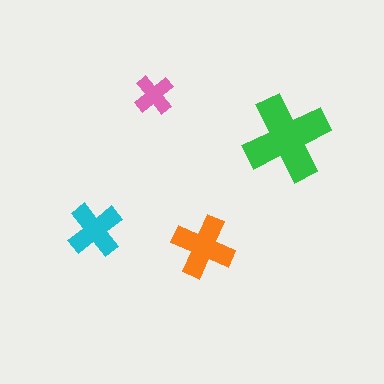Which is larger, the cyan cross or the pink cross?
The cyan one.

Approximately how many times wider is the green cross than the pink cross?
About 2 times wider.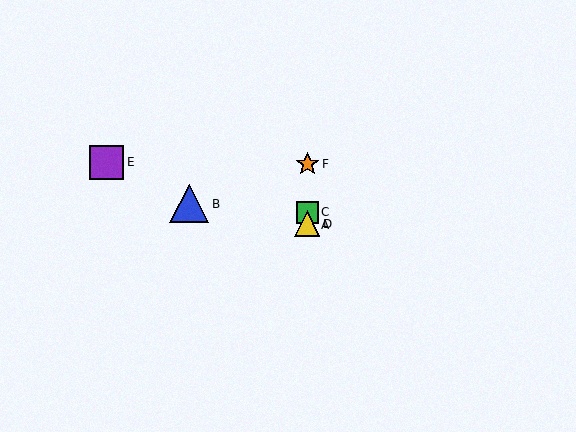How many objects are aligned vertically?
4 objects (A, C, D, F) are aligned vertically.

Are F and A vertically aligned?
Yes, both are at x≈307.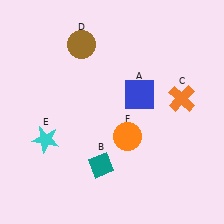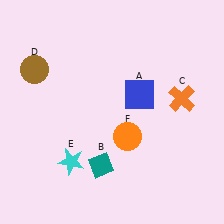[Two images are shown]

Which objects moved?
The objects that moved are: the brown circle (D), the cyan star (E).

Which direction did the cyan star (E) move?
The cyan star (E) moved right.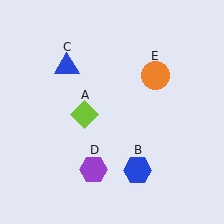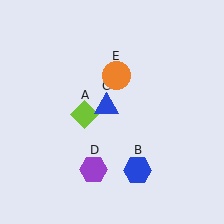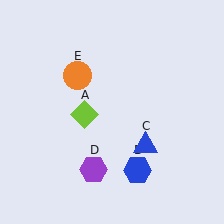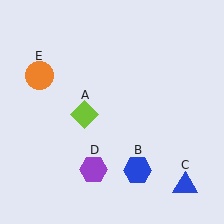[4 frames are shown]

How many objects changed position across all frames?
2 objects changed position: blue triangle (object C), orange circle (object E).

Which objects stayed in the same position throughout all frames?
Lime diamond (object A) and blue hexagon (object B) and purple hexagon (object D) remained stationary.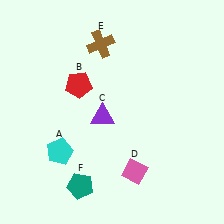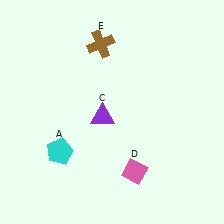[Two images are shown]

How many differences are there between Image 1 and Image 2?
There are 2 differences between the two images.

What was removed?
The red pentagon (B), the teal pentagon (F) were removed in Image 2.